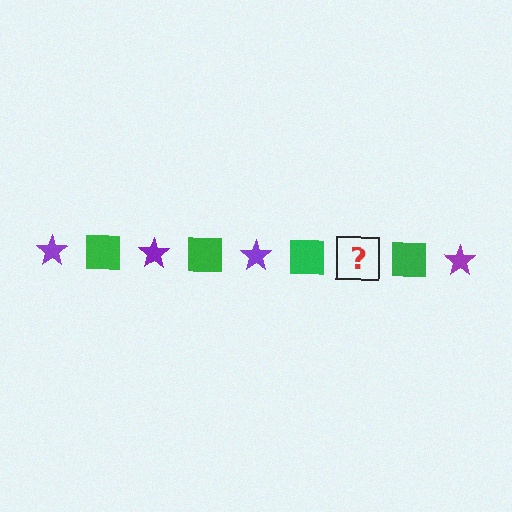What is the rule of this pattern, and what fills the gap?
The rule is that the pattern alternates between purple star and green square. The gap should be filled with a purple star.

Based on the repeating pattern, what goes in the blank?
The blank should be a purple star.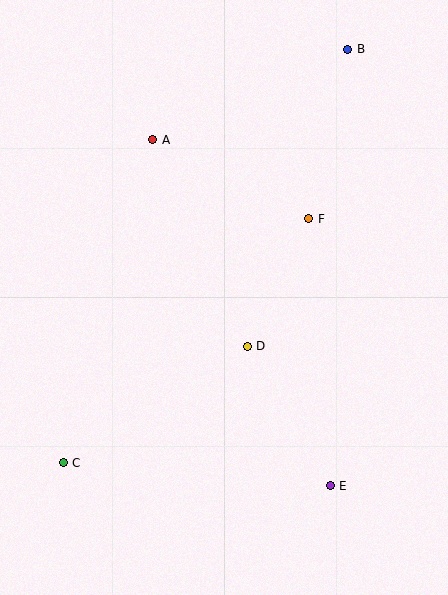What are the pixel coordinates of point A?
Point A is at (153, 140).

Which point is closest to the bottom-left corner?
Point C is closest to the bottom-left corner.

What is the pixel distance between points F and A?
The distance between F and A is 175 pixels.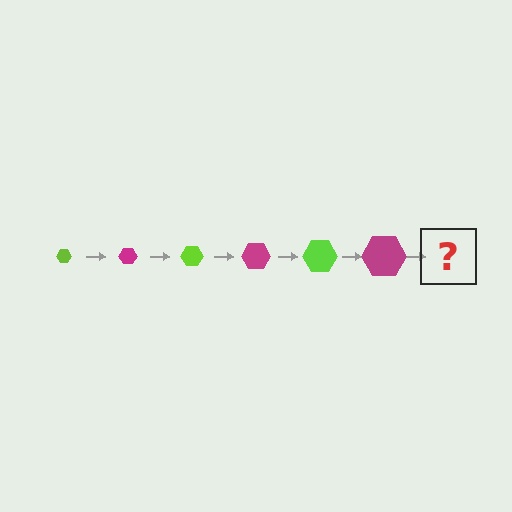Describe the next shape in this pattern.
It should be a lime hexagon, larger than the previous one.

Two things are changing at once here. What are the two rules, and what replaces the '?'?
The two rules are that the hexagon grows larger each step and the color cycles through lime and magenta. The '?' should be a lime hexagon, larger than the previous one.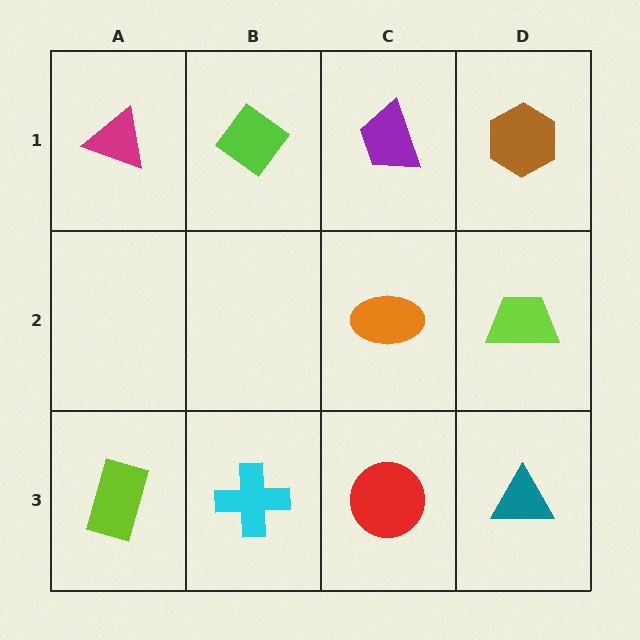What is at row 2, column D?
A lime trapezoid.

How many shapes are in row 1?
4 shapes.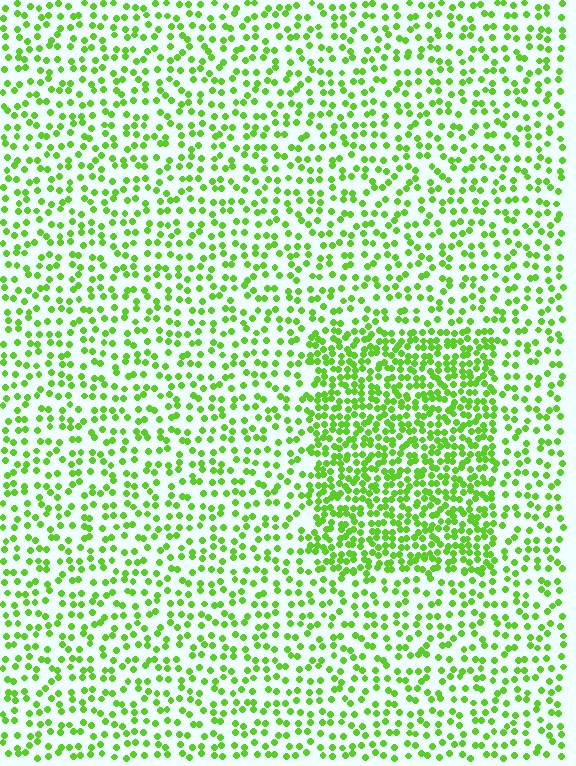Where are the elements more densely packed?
The elements are more densely packed inside the rectangle boundary.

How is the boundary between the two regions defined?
The boundary is defined by a change in element density (approximately 2.0x ratio). All elements are the same color, size, and shape.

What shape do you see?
I see a rectangle.